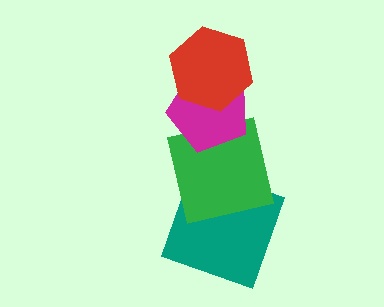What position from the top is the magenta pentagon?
The magenta pentagon is 2nd from the top.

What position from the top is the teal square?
The teal square is 4th from the top.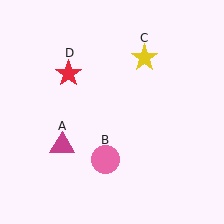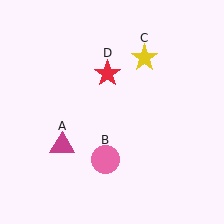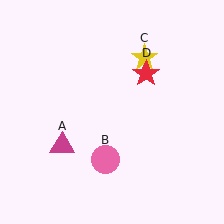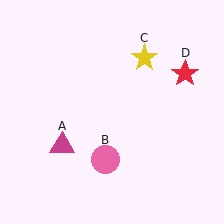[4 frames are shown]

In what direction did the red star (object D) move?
The red star (object D) moved right.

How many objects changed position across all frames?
1 object changed position: red star (object D).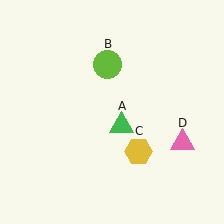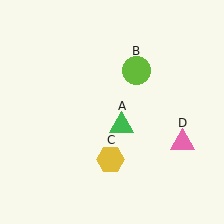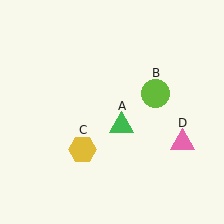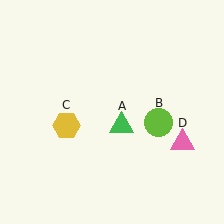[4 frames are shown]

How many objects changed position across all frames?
2 objects changed position: lime circle (object B), yellow hexagon (object C).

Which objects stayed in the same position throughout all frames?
Green triangle (object A) and pink triangle (object D) remained stationary.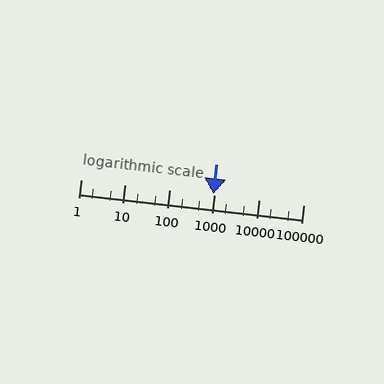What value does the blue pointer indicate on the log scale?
The pointer indicates approximately 940.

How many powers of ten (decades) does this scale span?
The scale spans 5 decades, from 1 to 100000.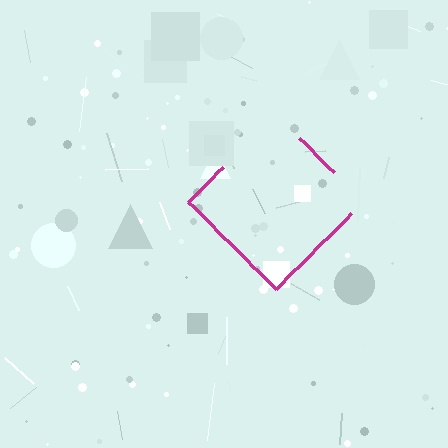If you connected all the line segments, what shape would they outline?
They would outline a diamond.